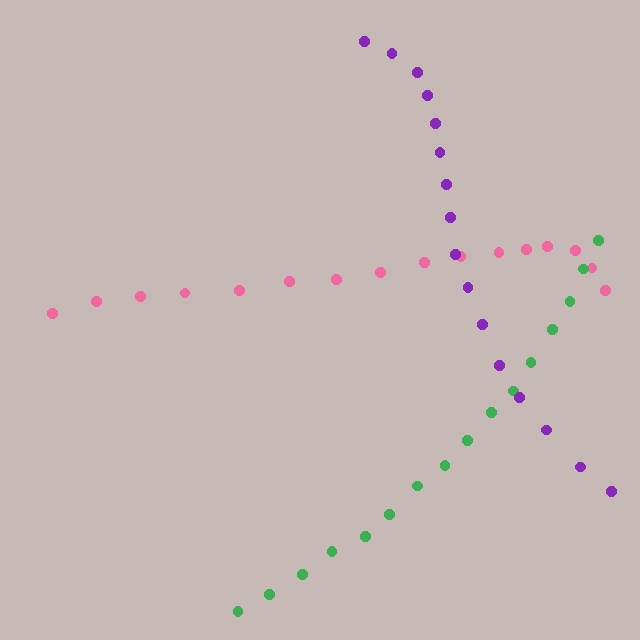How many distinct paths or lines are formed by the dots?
There are 3 distinct paths.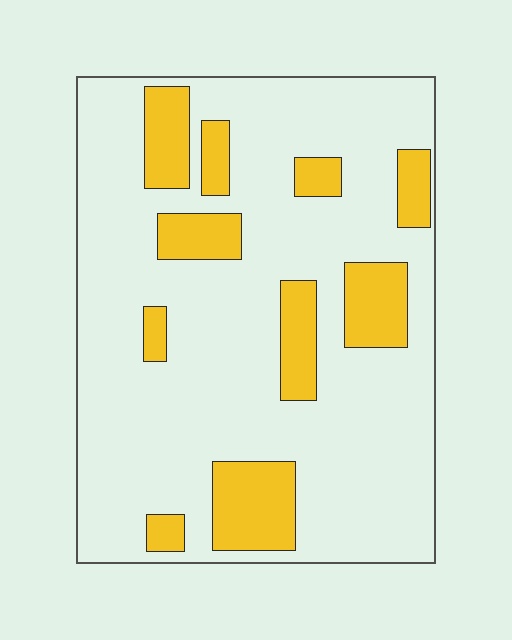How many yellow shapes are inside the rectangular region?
10.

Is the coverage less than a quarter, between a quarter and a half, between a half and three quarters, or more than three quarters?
Less than a quarter.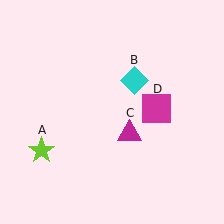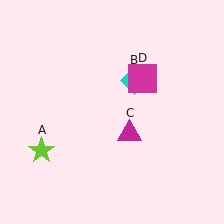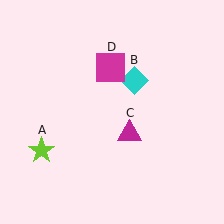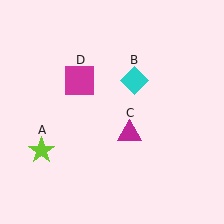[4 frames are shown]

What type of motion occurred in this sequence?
The magenta square (object D) rotated counterclockwise around the center of the scene.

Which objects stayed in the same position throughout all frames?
Lime star (object A) and cyan diamond (object B) and magenta triangle (object C) remained stationary.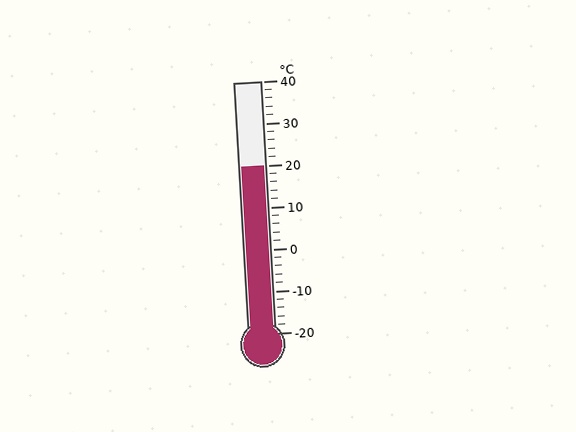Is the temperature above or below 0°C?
The temperature is above 0°C.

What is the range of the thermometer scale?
The thermometer scale ranges from -20°C to 40°C.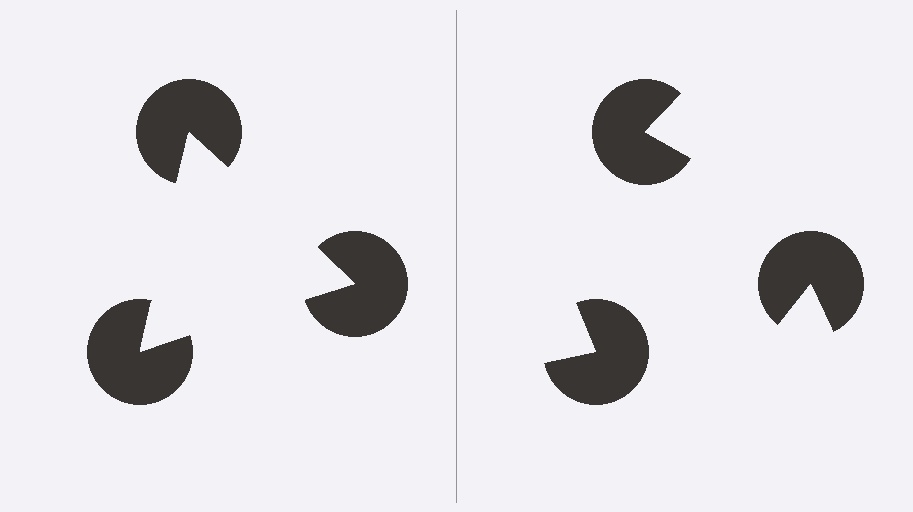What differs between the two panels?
The pac-man discs are positioned identically on both sides; only the wedge orientations differ. On the left they align to a triangle; on the right they are misaligned.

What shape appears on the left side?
An illusory triangle.